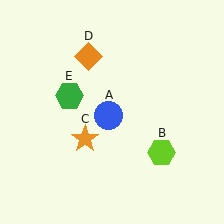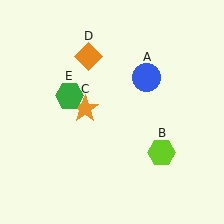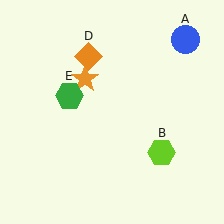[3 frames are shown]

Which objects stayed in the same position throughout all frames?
Lime hexagon (object B) and orange diamond (object D) and green hexagon (object E) remained stationary.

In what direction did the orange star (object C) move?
The orange star (object C) moved up.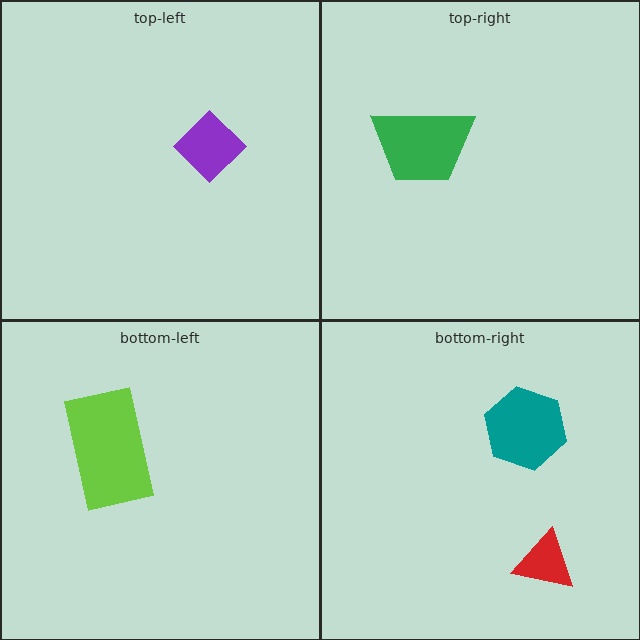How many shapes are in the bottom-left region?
1.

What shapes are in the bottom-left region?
The lime rectangle.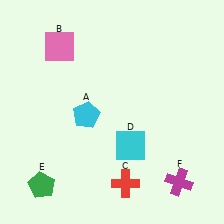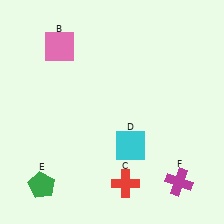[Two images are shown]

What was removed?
The cyan pentagon (A) was removed in Image 2.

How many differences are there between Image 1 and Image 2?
There is 1 difference between the two images.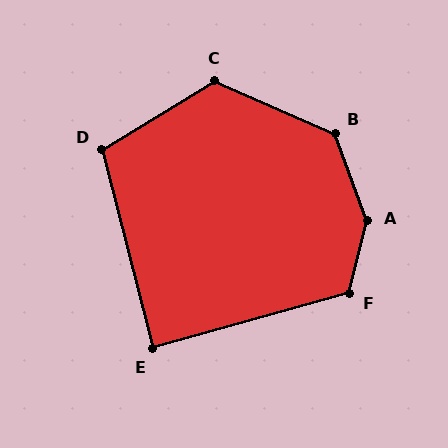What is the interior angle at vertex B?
Approximately 134 degrees (obtuse).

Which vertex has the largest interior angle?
A, at approximately 146 degrees.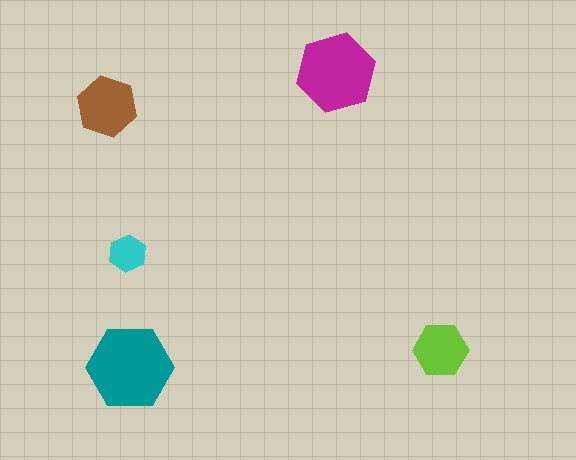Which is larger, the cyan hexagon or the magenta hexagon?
The magenta one.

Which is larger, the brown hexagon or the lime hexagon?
The brown one.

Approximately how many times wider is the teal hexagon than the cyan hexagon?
About 2.5 times wider.